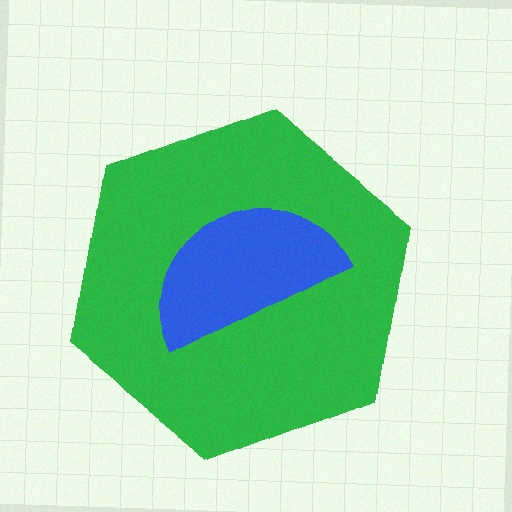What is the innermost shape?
The blue semicircle.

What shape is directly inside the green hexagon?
The blue semicircle.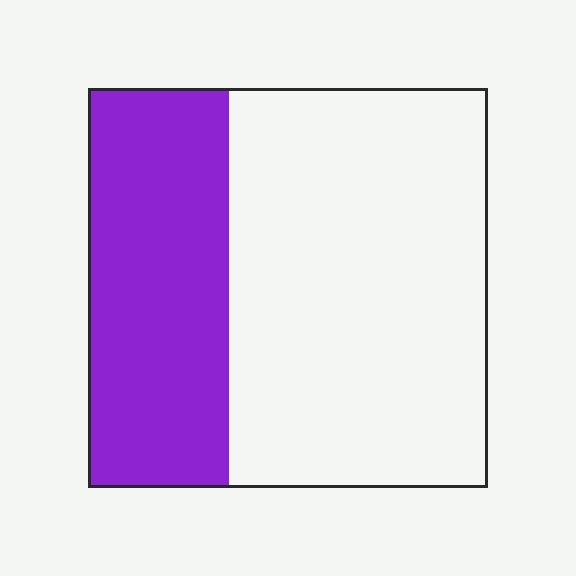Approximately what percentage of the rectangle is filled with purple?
Approximately 35%.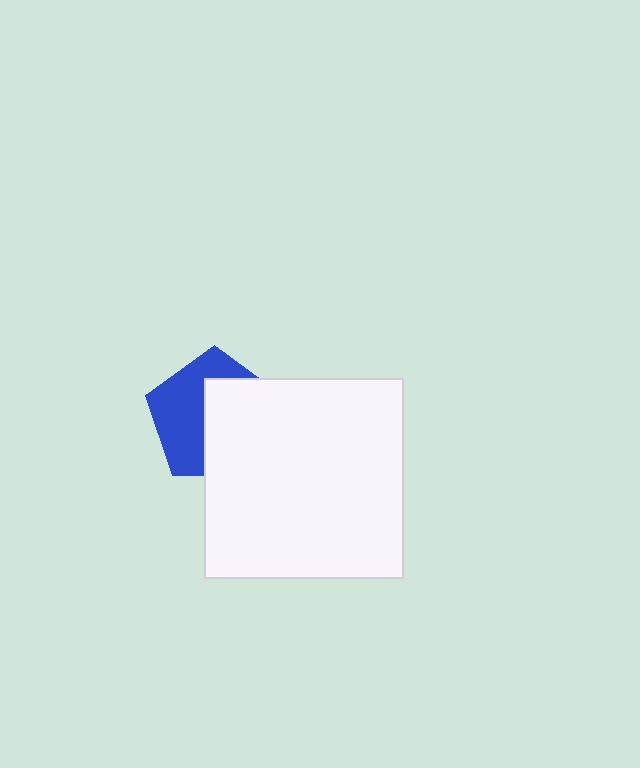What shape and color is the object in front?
The object in front is a white square.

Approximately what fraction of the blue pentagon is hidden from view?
Roughly 53% of the blue pentagon is hidden behind the white square.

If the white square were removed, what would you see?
You would see the complete blue pentagon.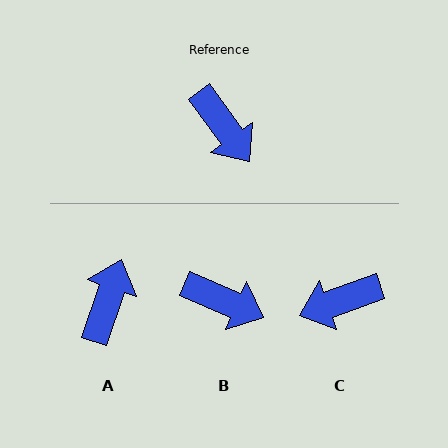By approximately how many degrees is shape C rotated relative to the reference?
Approximately 106 degrees clockwise.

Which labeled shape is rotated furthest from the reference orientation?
A, about 126 degrees away.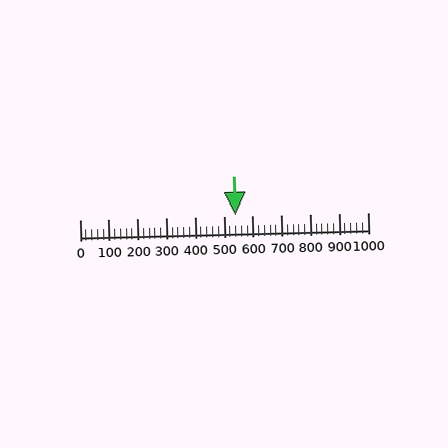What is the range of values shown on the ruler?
The ruler shows values from 0 to 1000.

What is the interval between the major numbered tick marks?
The major tick marks are spaced 100 units apart.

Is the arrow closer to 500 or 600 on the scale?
The arrow is closer to 500.